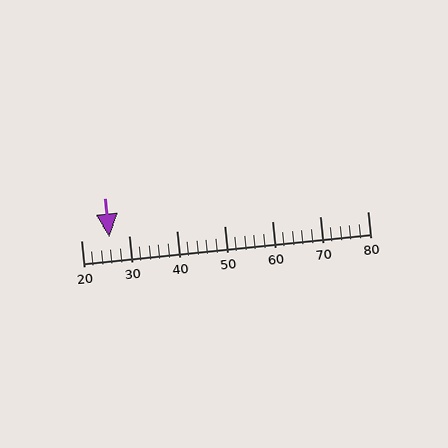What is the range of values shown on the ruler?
The ruler shows values from 20 to 80.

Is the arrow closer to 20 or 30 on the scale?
The arrow is closer to 30.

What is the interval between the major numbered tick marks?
The major tick marks are spaced 10 units apart.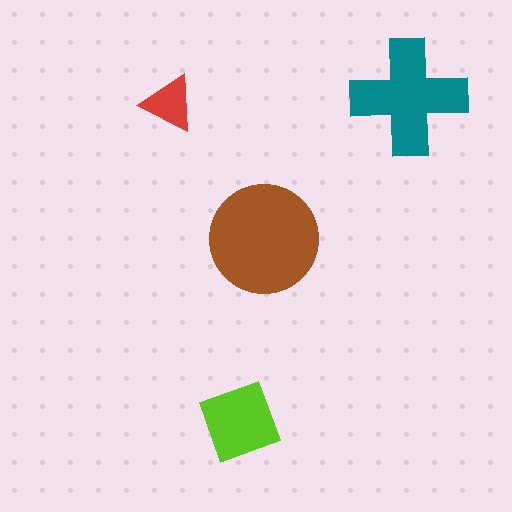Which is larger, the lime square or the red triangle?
The lime square.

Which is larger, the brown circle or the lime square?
The brown circle.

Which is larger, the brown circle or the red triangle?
The brown circle.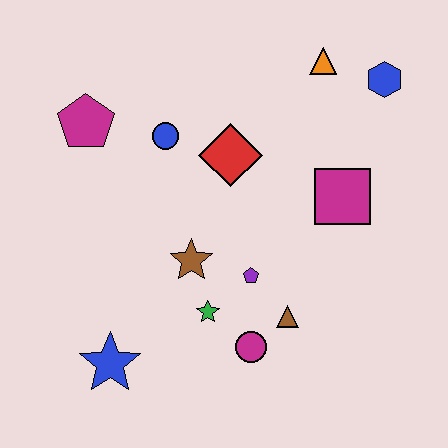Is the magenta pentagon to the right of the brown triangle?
No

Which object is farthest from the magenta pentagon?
The blue hexagon is farthest from the magenta pentagon.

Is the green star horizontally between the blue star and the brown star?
No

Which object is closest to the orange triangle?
The blue hexagon is closest to the orange triangle.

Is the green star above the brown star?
No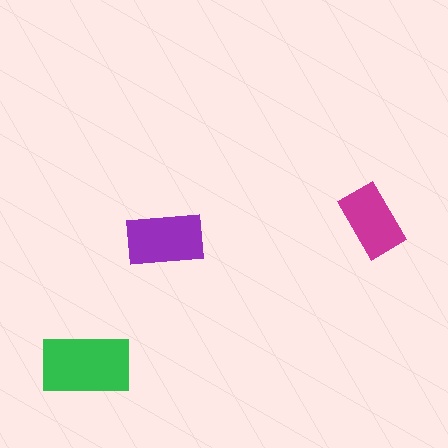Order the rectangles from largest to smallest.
the green one, the purple one, the magenta one.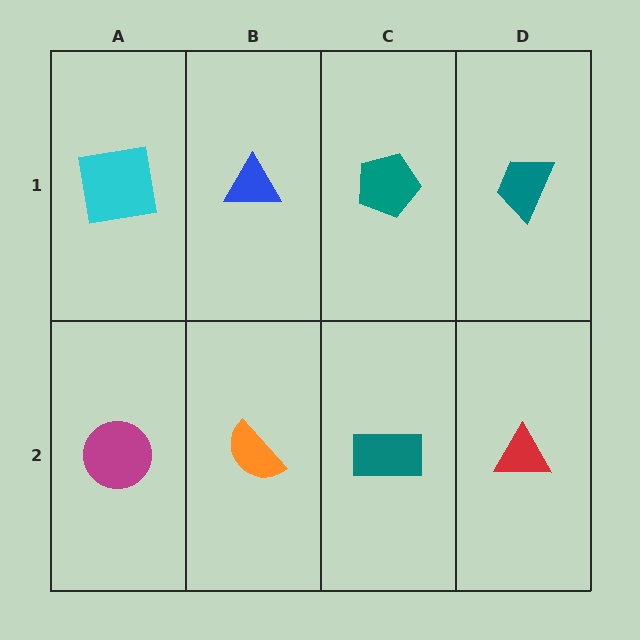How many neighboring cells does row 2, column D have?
2.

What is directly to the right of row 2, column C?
A red triangle.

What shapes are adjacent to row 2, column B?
A blue triangle (row 1, column B), a magenta circle (row 2, column A), a teal rectangle (row 2, column C).